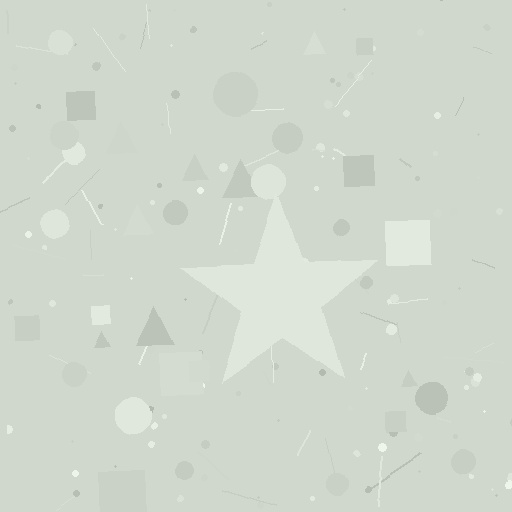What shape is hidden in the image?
A star is hidden in the image.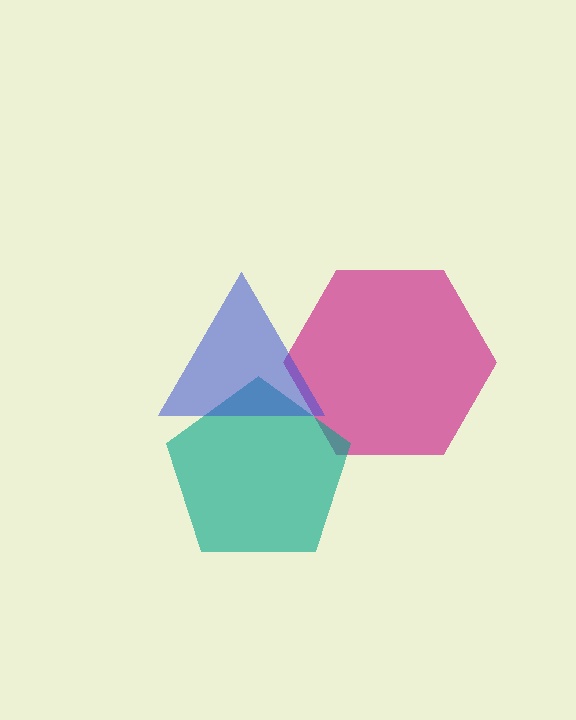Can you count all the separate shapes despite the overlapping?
Yes, there are 3 separate shapes.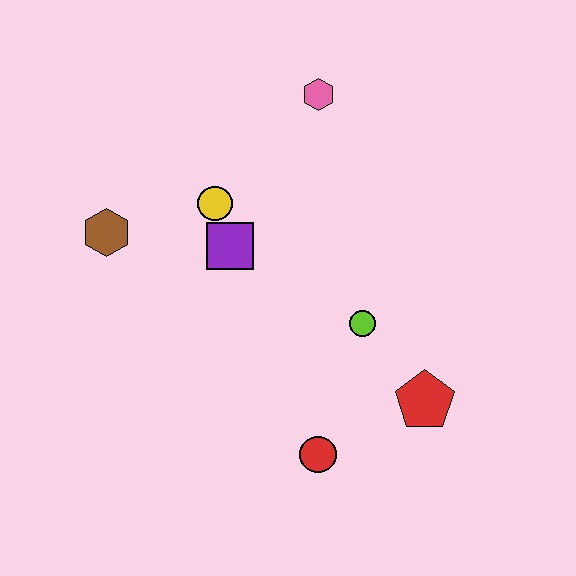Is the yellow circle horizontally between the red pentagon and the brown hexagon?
Yes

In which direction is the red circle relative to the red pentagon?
The red circle is to the left of the red pentagon.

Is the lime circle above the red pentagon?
Yes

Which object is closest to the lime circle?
The red pentagon is closest to the lime circle.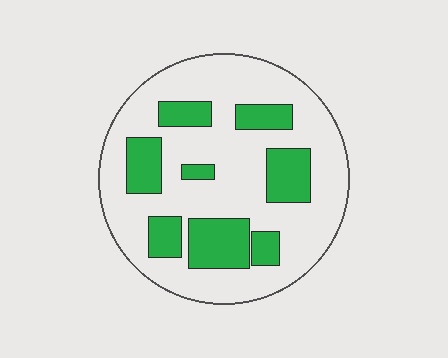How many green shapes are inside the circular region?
8.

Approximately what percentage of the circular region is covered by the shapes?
Approximately 25%.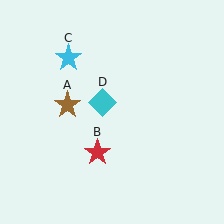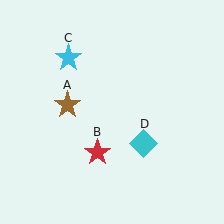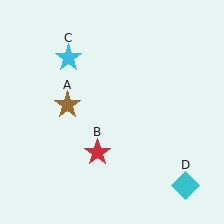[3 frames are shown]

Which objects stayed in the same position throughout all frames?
Brown star (object A) and red star (object B) and cyan star (object C) remained stationary.